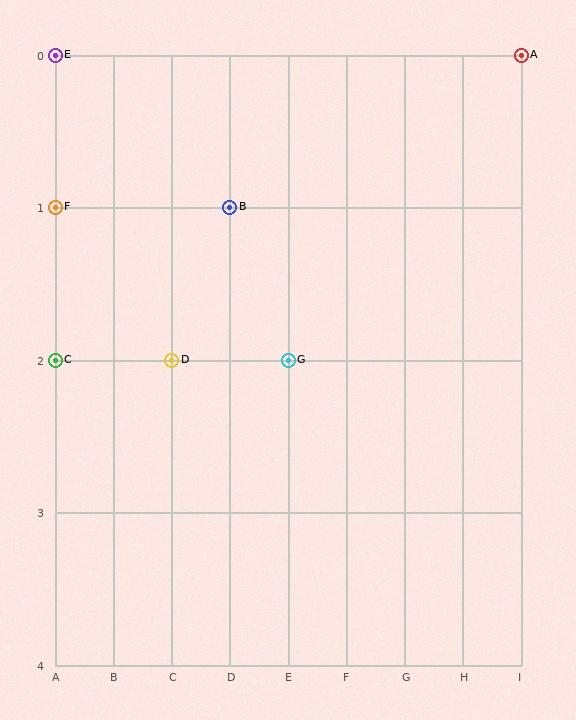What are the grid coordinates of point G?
Point G is at grid coordinates (E, 2).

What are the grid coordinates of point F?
Point F is at grid coordinates (A, 1).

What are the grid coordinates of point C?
Point C is at grid coordinates (A, 2).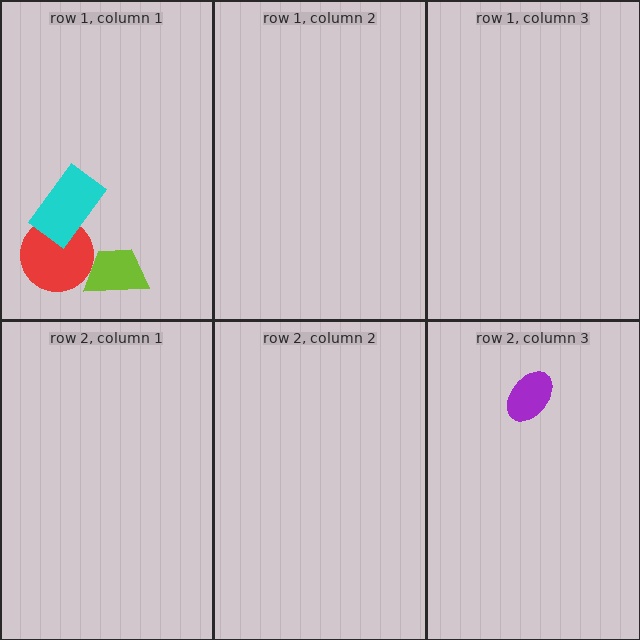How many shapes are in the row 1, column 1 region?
3.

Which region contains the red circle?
The row 1, column 1 region.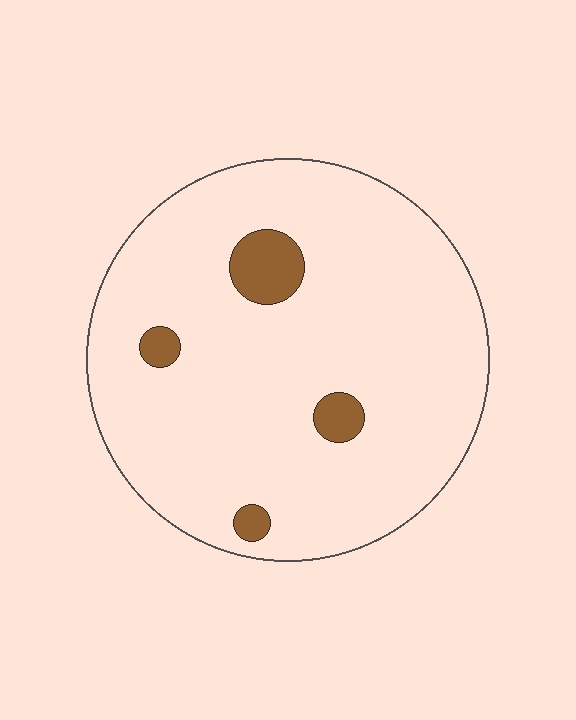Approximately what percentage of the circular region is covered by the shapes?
Approximately 5%.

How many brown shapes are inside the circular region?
4.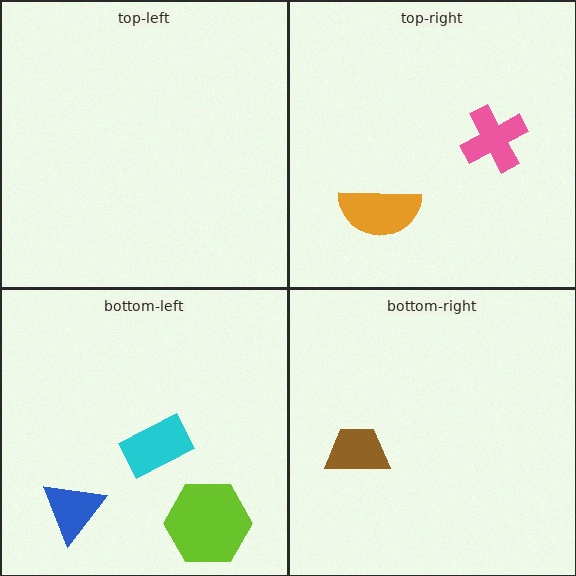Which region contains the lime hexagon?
The bottom-left region.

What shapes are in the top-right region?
The orange semicircle, the pink cross.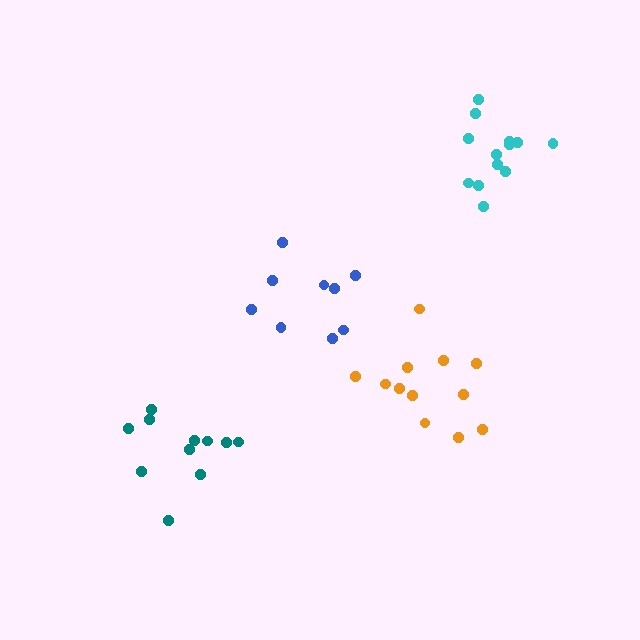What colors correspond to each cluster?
The clusters are colored: blue, orange, teal, cyan.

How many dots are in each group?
Group 1: 9 dots, Group 2: 12 dots, Group 3: 11 dots, Group 4: 13 dots (45 total).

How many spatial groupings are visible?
There are 4 spatial groupings.